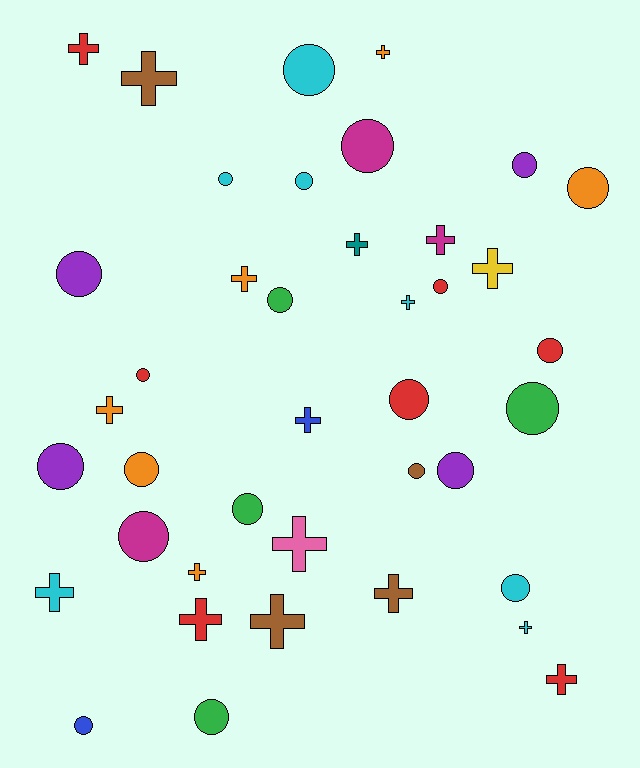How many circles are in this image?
There are 22 circles.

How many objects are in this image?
There are 40 objects.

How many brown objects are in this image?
There are 4 brown objects.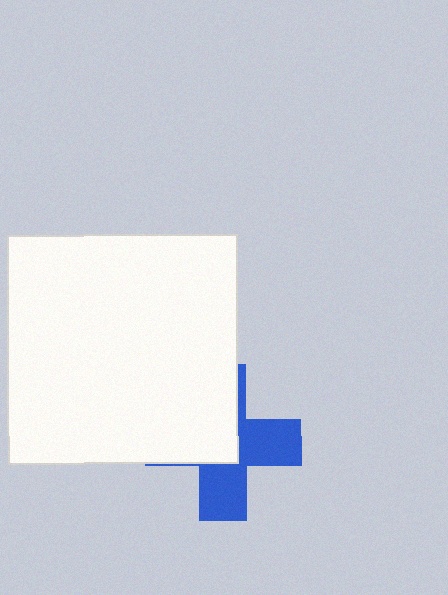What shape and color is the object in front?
The object in front is a white square.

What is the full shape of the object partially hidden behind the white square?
The partially hidden object is a blue cross.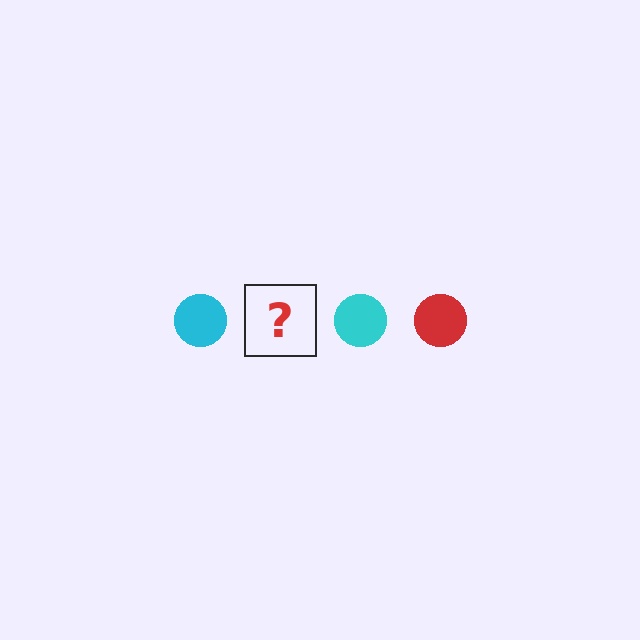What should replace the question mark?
The question mark should be replaced with a red circle.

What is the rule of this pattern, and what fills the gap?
The rule is that the pattern cycles through cyan, red circles. The gap should be filled with a red circle.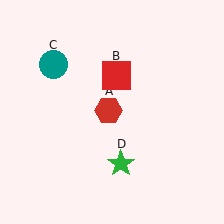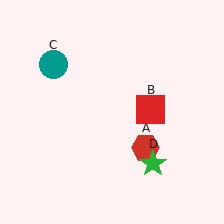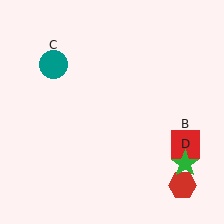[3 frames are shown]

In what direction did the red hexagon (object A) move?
The red hexagon (object A) moved down and to the right.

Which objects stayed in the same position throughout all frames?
Teal circle (object C) remained stationary.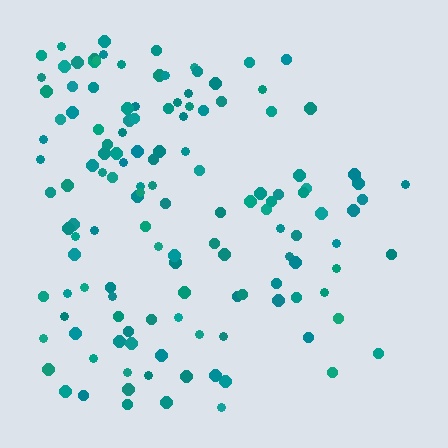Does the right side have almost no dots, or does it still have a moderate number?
Still a moderate number, just noticeably fewer than the left.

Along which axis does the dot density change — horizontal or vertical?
Horizontal.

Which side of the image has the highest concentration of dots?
The left.